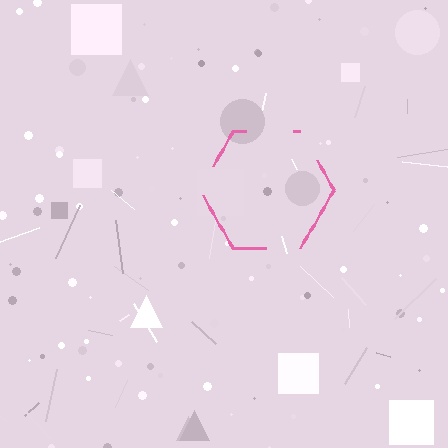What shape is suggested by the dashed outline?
The dashed outline suggests a hexagon.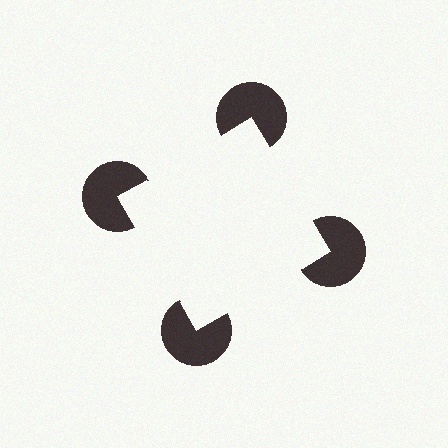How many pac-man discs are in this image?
There are 4 — one at each vertex of the illusory square.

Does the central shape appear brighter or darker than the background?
It typically appears slightly brighter than the background, even though no actual brightness change is drawn.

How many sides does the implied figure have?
4 sides.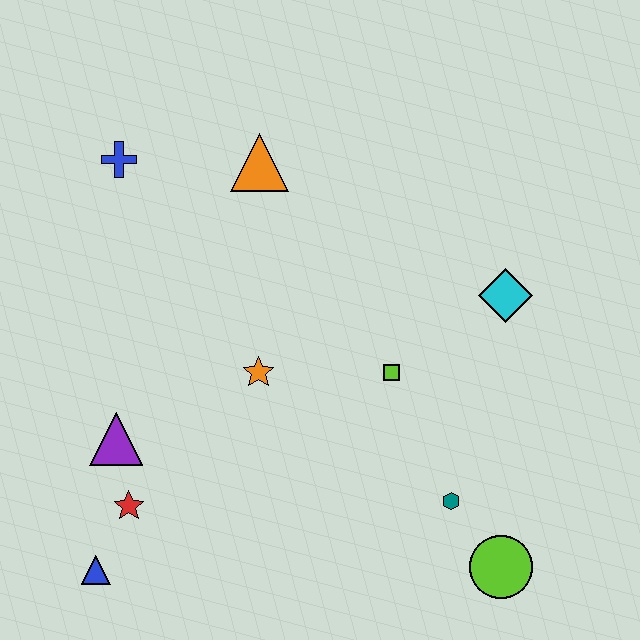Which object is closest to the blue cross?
The orange triangle is closest to the blue cross.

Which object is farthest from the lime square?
The blue triangle is farthest from the lime square.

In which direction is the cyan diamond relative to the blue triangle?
The cyan diamond is to the right of the blue triangle.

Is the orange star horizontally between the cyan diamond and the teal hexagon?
No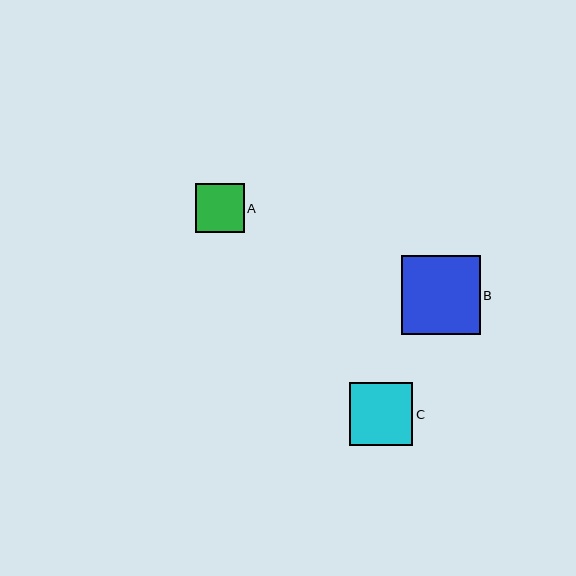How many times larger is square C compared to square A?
Square C is approximately 1.3 times the size of square A.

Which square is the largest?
Square B is the largest with a size of approximately 79 pixels.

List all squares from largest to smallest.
From largest to smallest: B, C, A.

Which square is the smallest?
Square A is the smallest with a size of approximately 49 pixels.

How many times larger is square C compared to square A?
Square C is approximately 1.3 times the size of square A.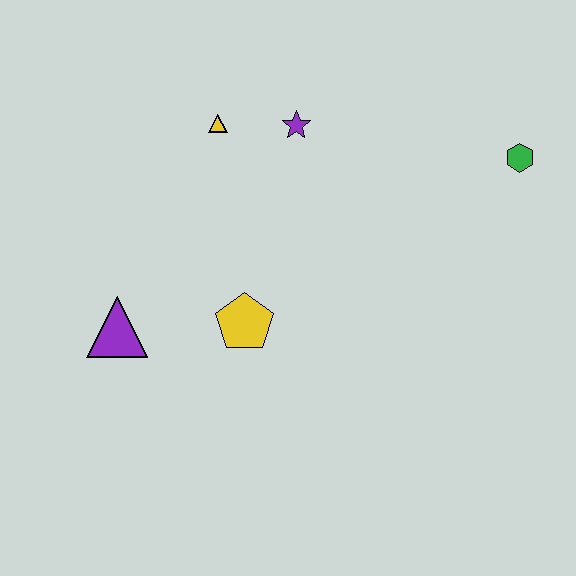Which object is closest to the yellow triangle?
The purple star is closest to the yellow triangle.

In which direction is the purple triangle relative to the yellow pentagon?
The purple triangle is to the left of the yellow pentagon.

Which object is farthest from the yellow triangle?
The green hexagon is farthest from the yellow triangle.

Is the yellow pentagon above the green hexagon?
No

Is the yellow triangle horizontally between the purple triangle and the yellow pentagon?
Yes